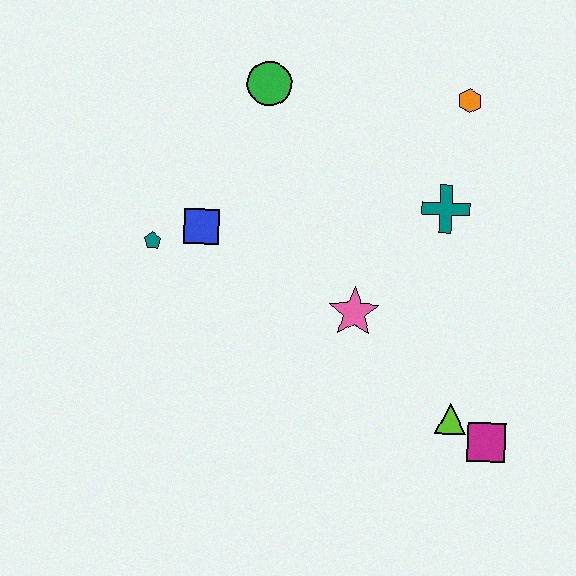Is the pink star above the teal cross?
No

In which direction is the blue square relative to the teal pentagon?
The blue square is to the right of the teal pentagon.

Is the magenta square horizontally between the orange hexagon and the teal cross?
No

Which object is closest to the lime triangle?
The magenta square is closest to the lime triangle.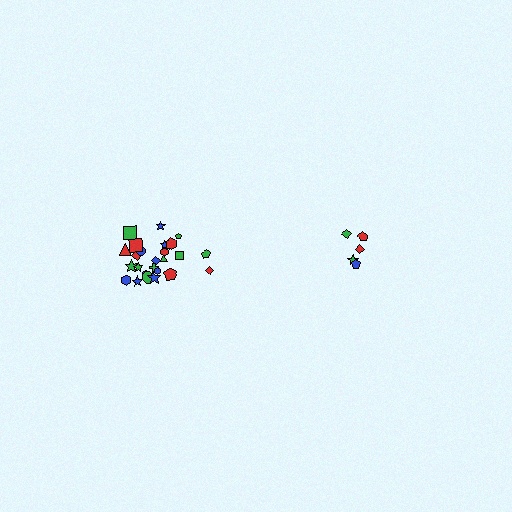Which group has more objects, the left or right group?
The left group.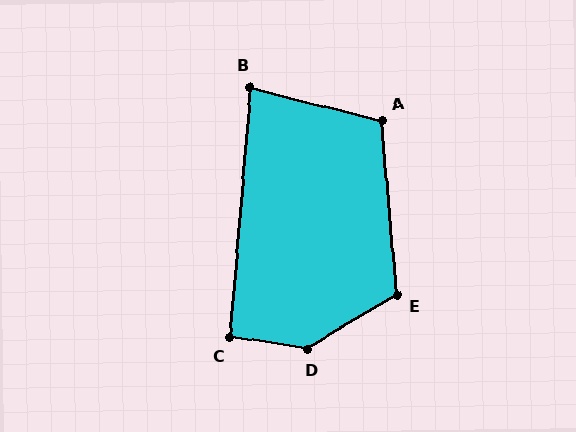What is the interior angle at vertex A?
Approximately 109 degrees (obtuse).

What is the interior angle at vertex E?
Approximately 116 degrees (obtuse).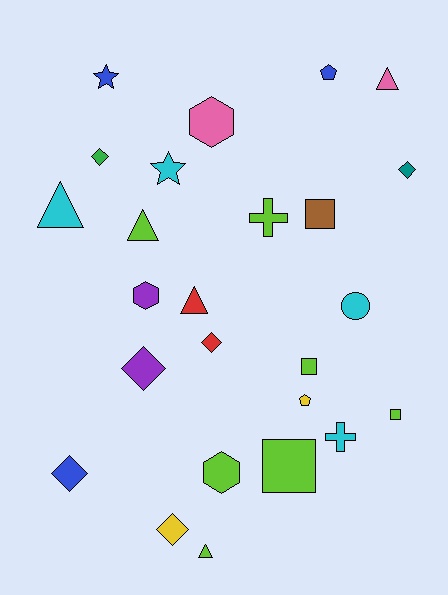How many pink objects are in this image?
There are 2 pink objects.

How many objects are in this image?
There are 25 objects.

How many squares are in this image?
There are 4 squares.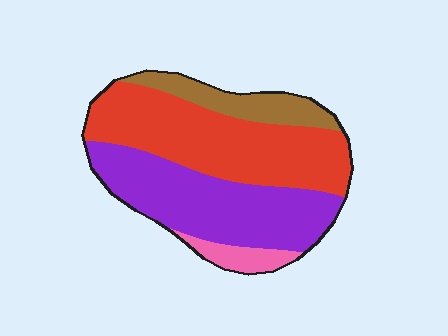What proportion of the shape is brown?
Brown takes up about one eighth (1/8) of the shape.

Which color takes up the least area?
Pink, at roughly 5%.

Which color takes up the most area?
Red, at roughly 45%.